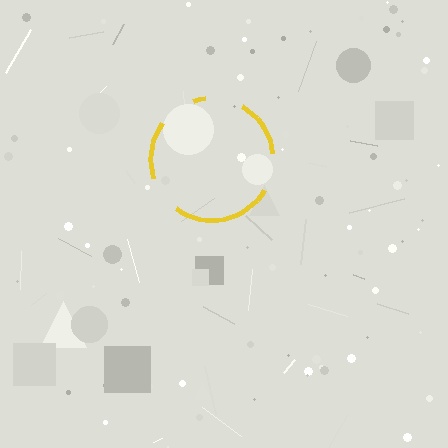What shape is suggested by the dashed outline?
The dashed outline suggests a circle.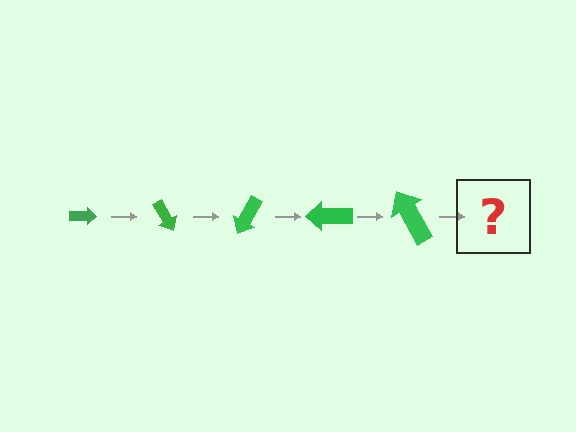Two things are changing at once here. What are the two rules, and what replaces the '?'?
The two rules are that the arrow grows larger each step and it rotates 60 degrees each step. The '?' should be an arrow, larger than the previous one and rotated 300 degrees from the start.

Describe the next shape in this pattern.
It should be an arrow, larger than the previous one and rotated 300 degrees from the start.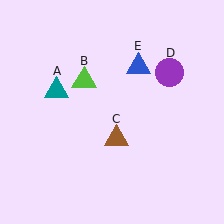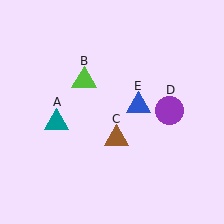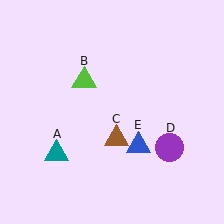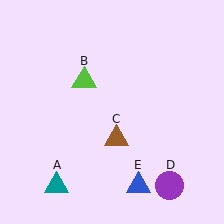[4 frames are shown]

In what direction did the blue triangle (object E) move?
The blue triangle (object E) moved down.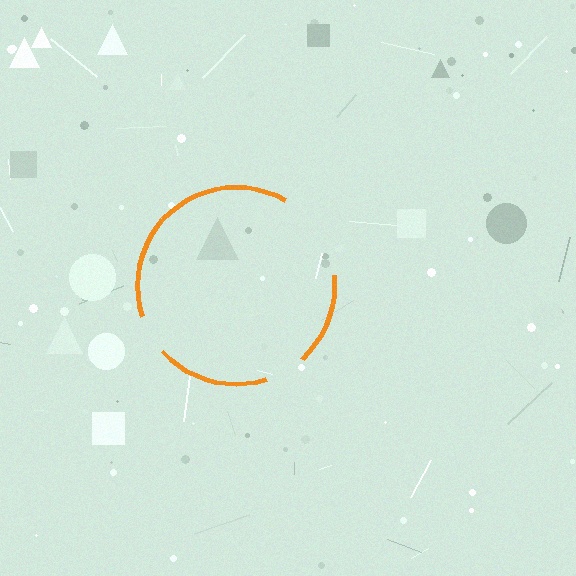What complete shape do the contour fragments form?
The contour fragments form a circle.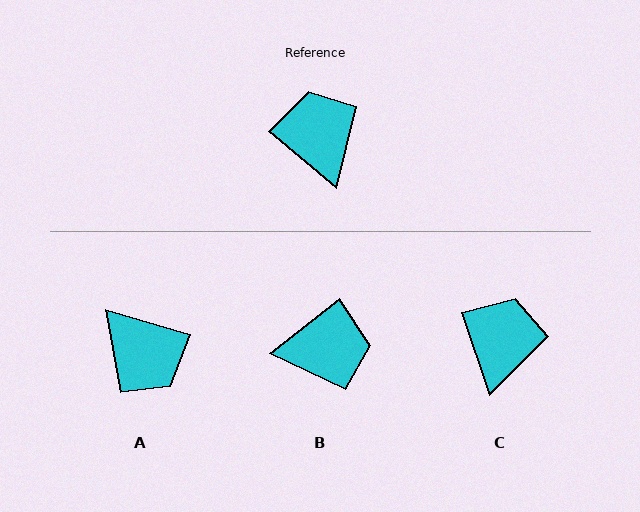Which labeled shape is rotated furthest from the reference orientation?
A, about 156 degrees away.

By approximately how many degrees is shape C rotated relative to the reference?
Approximately 32 degrees clockwise.